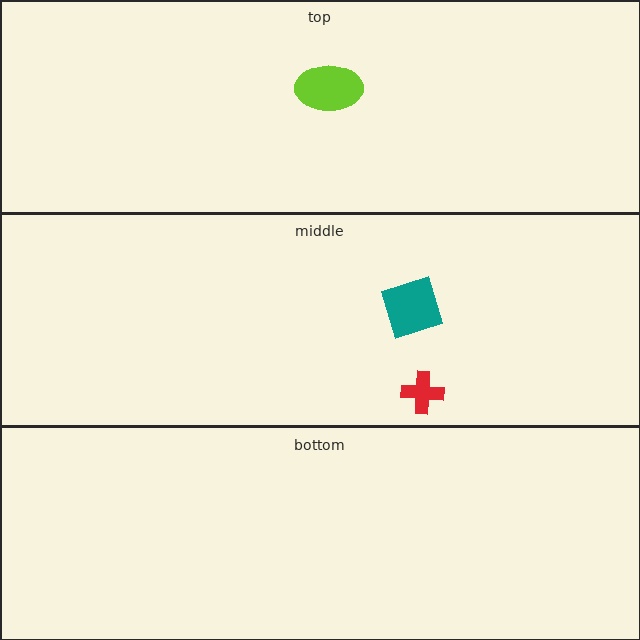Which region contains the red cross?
The middle region.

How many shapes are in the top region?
1.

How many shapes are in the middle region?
2.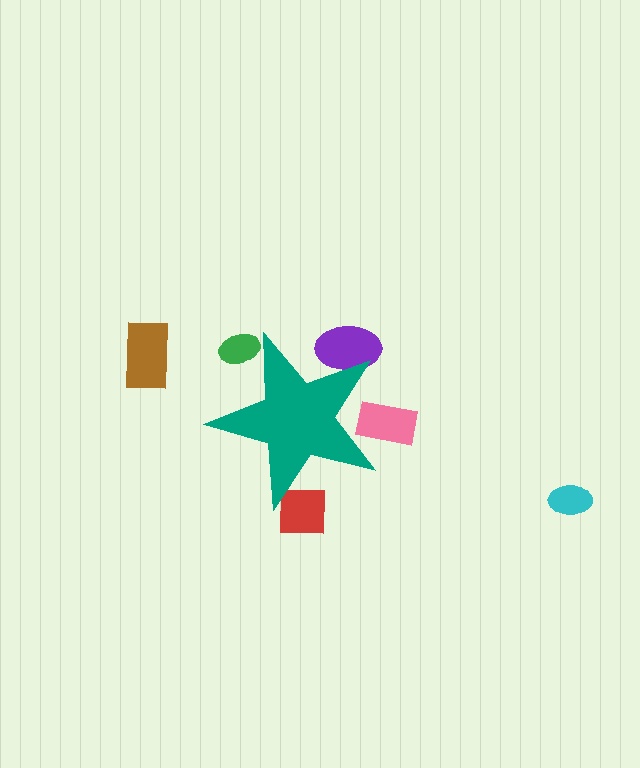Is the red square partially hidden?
Yes, the red square is partially hidden behind the teal star.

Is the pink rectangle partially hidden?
Yes, the pink rectangle is partially hidden behind the teal star.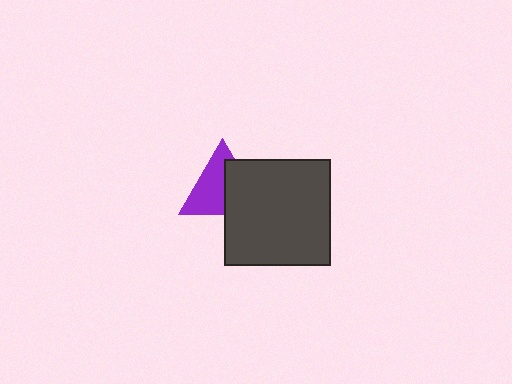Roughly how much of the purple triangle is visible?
About half of it is visible (roughly 56%).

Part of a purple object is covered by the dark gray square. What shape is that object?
It is a triangle.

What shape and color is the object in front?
The object in front is a dark gray square.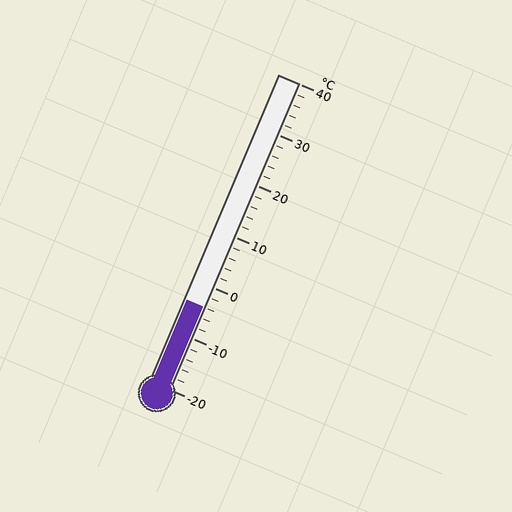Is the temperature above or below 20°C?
The temperature is below 20°C.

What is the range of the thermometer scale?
The thermometer scale ranges from -20°C to 40°C.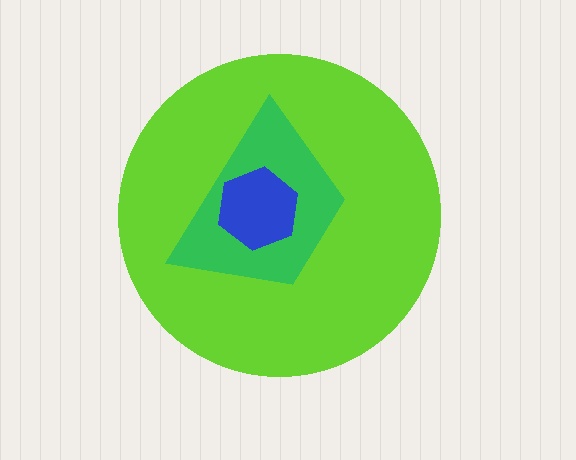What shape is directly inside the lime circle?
The green trapezoid.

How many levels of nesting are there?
3.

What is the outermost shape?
The lime circle.